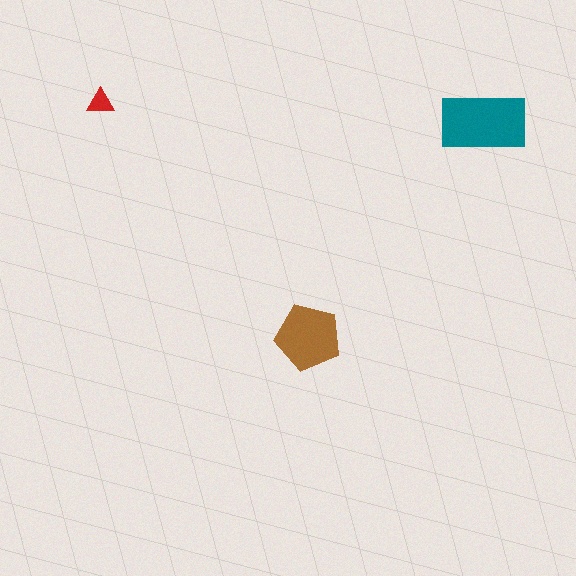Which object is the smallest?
The red triangle.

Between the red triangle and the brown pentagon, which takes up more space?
The brown pentagon.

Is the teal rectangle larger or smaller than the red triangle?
Larger.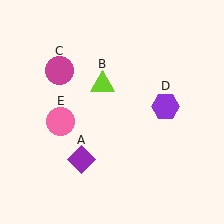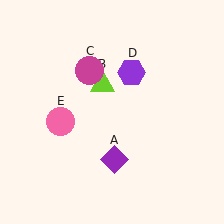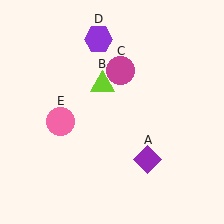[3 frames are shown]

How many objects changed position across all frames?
3 objects changed position: purple diamond (object A), magenta circle (object C), purple hexagon (object D).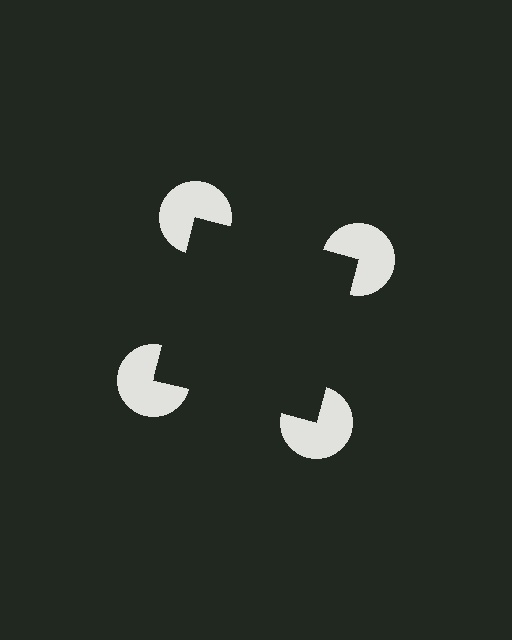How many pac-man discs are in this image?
There are 4 — one at each vertex of the illusory square.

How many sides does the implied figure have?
4 sides.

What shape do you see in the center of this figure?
An illusory square — its edges are inferred from the aligned wedge cuts in the pac-man discs, not physically drawn.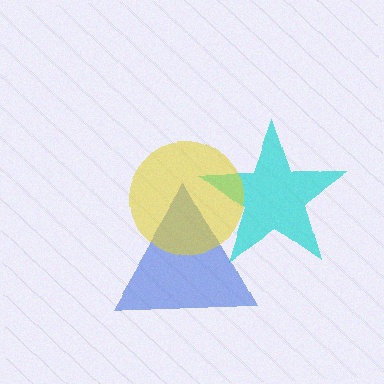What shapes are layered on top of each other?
The layered shapes are: a cyan star, a blue triangle, a yellow circle.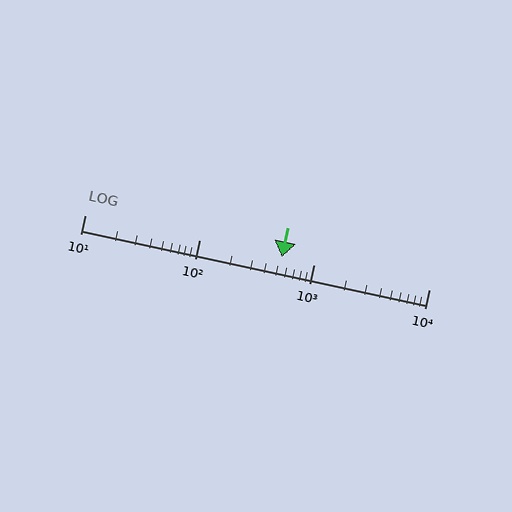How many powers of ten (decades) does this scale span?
The scale spans 3 decades, from 10 to 10000.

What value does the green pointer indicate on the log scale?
The pointer indicates approximately 520.